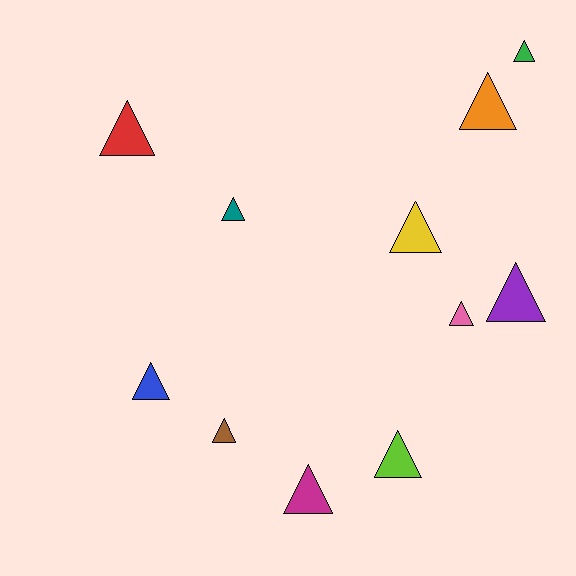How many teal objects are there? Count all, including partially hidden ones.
There is 1 teal object.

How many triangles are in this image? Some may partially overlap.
There are 11 triangles.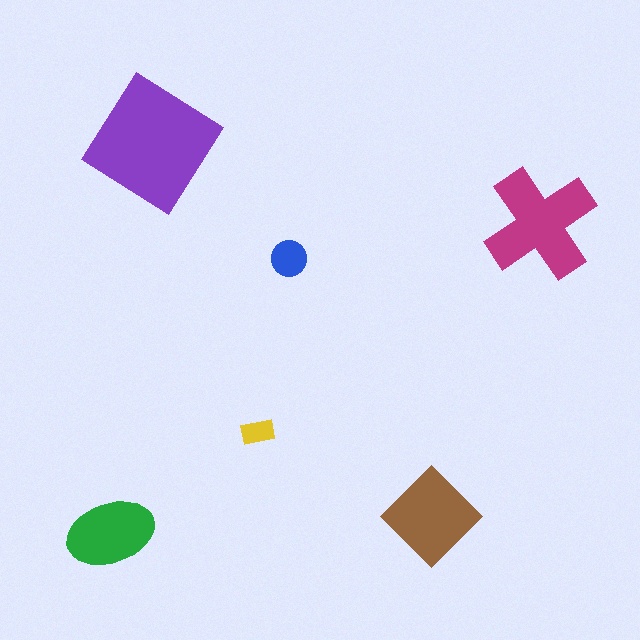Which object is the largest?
The purple diamond.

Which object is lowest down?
The green ellipse is bottommost.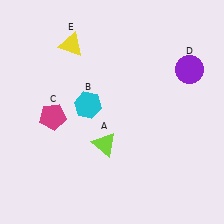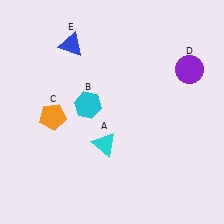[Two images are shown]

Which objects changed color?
A changed from lime to cyan. C changed from magenta to orange. E changed from yellow to blue.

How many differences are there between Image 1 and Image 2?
There are 3 differences between the two images.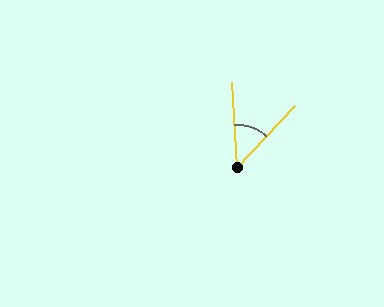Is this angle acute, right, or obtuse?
It is acute.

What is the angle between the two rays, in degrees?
Approximately 47 degrees.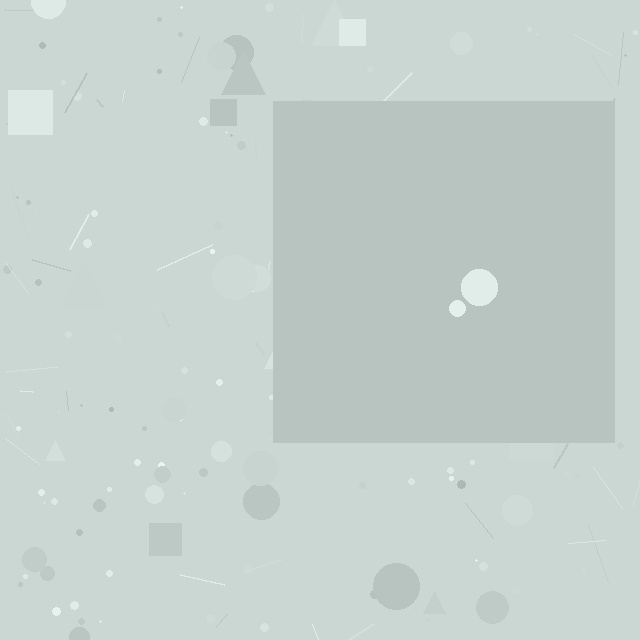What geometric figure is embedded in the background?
A square is embedded in the background.